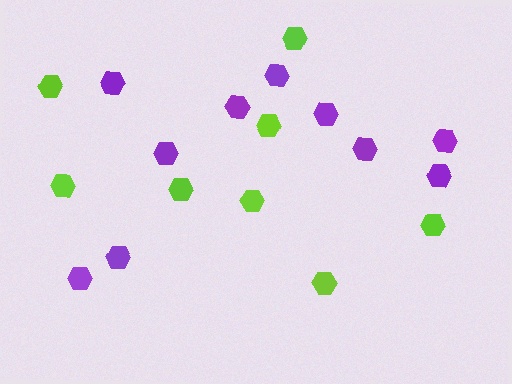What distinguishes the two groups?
There are 2 groups: one group of lime hexagons (8) and one group of purple hexagons (10).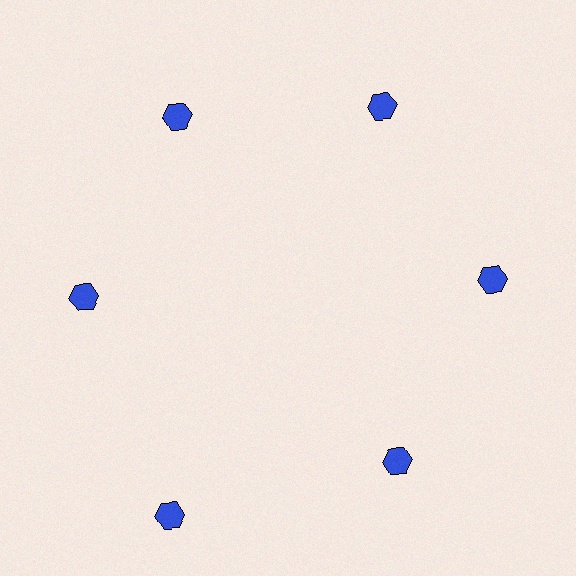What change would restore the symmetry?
The symmetry would be restored by moving it inward, back onto the ring so that all 6 hexagons sit at equal angles and equal distance from the center.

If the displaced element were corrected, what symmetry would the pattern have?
It would have 6-fold rotational symmetry — the pattern would map onto itself every 60 degrees.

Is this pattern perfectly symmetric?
No. The 6 blue hexagons are arranged in a ring, but one element near the 7 o'clock position is pushed outward from the center, breaking the 6-fold rotational symmetry.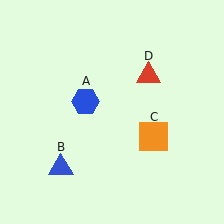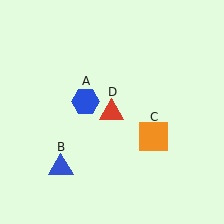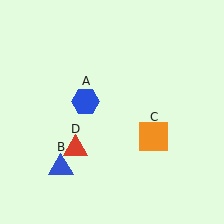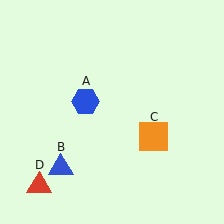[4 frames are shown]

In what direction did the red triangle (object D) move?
The red triangle (object D) moved down and to the left.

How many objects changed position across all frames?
1 object changed position: red triangle (object D).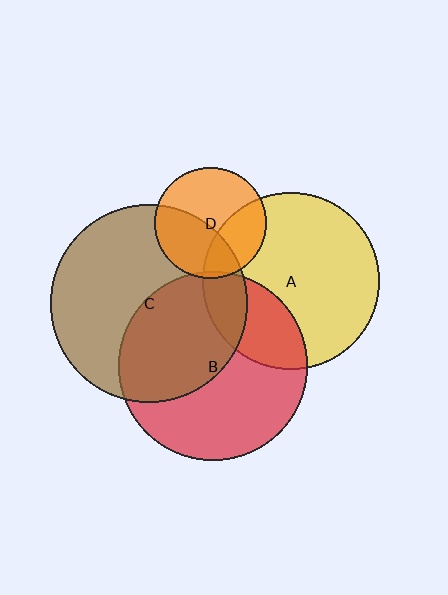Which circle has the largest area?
Circle C (brown).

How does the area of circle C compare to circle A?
Approximately 1.2 times.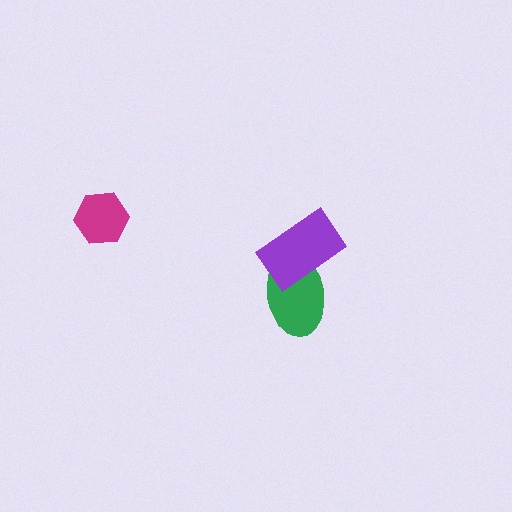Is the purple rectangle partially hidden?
No, no other shape covers it.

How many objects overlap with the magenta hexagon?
0 objects overlap with the magenta hexagon.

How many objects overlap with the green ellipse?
1 object overlaps with the green ellipse.